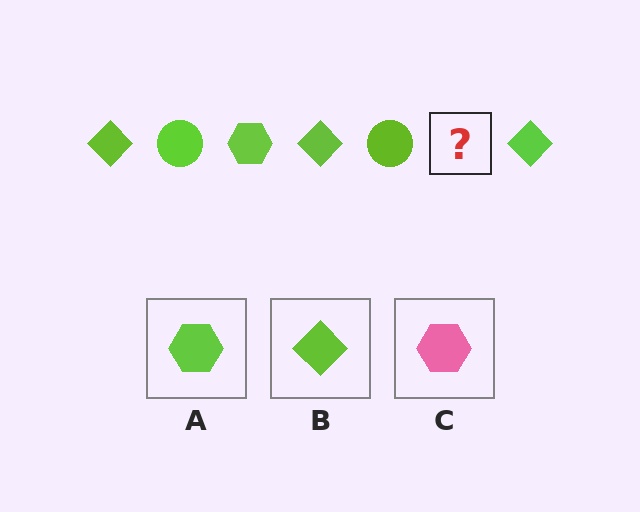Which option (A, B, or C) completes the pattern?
A.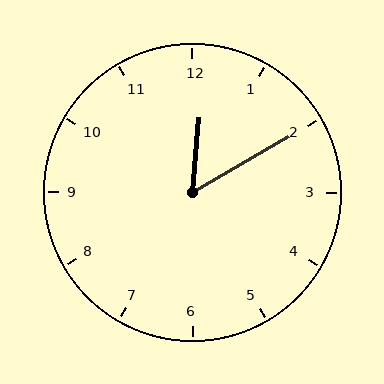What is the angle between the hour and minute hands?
Approximately 55 degrees.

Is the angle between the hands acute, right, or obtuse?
It is acute.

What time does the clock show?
12:10.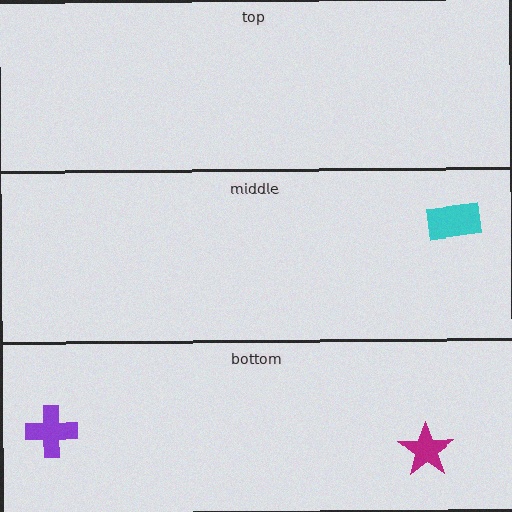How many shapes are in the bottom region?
2.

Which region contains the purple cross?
The bottom region.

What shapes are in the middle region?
The cyan rectangle.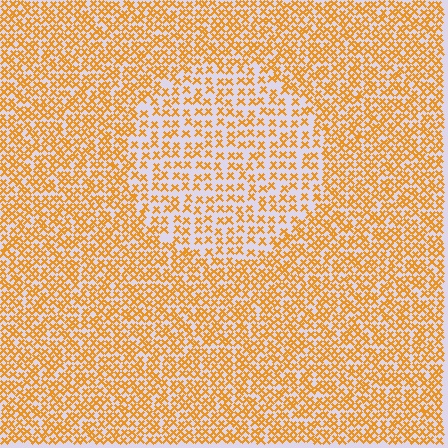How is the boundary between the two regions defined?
The boundary is defined by a change in element density (approximately 1.8x ratio). All elements are the same color, size, and shape.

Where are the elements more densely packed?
The elements are more densely packed outside the circle boundary.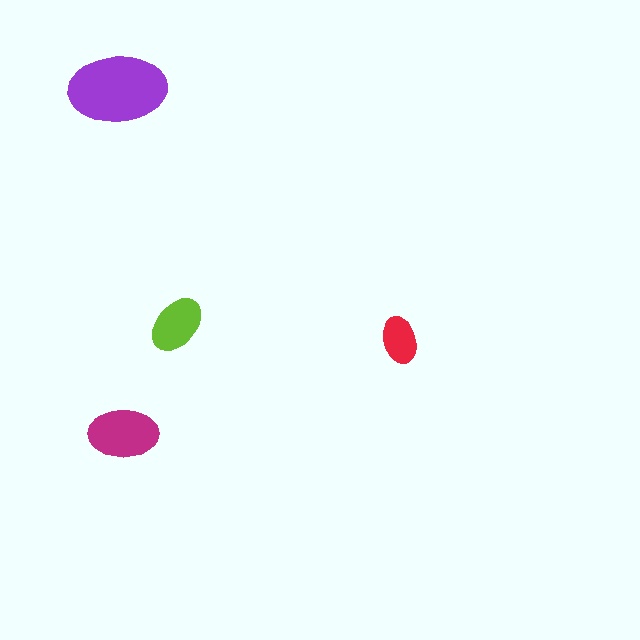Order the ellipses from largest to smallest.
the purple one, the magenta one, the lime one, the red one.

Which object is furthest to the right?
The red ellipse is rightmost.